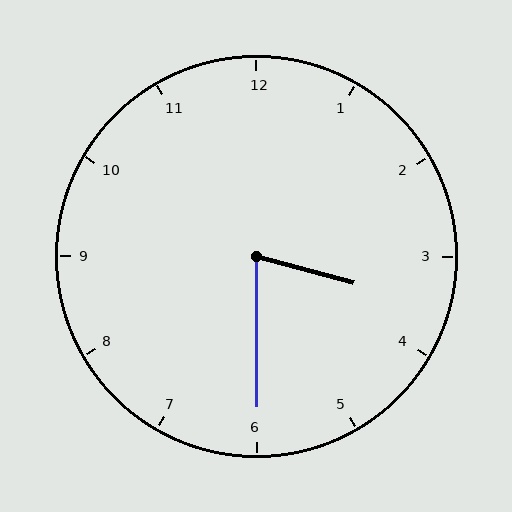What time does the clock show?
3:30.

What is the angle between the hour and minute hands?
Approximately 75 degrees.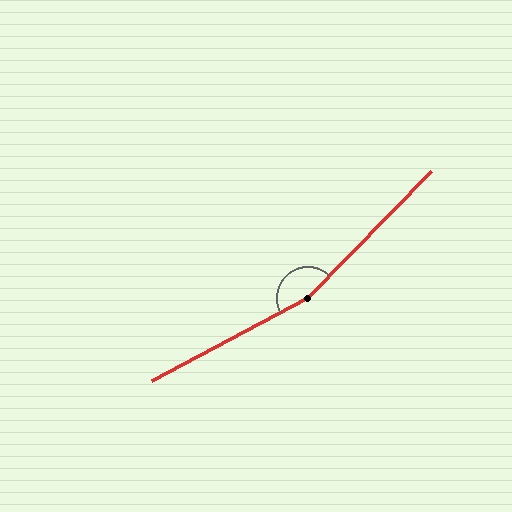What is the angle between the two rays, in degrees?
Approximately 162 degrees.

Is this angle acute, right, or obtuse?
It is obtuse.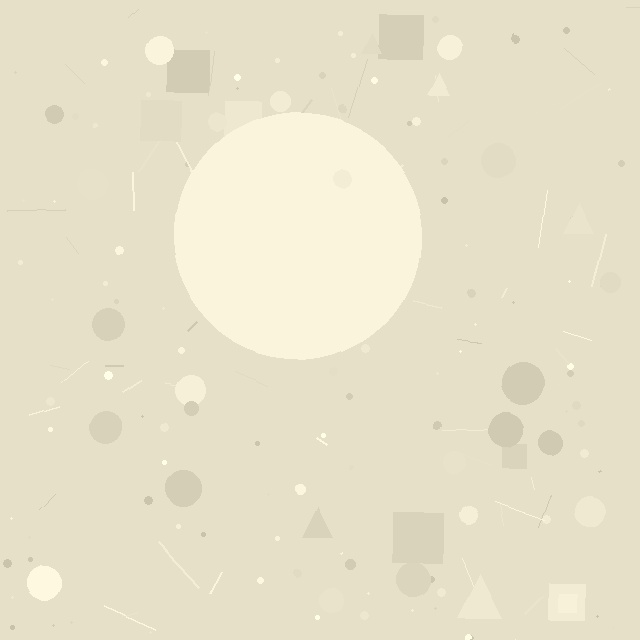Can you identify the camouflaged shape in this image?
The camouflaged shape is a circle.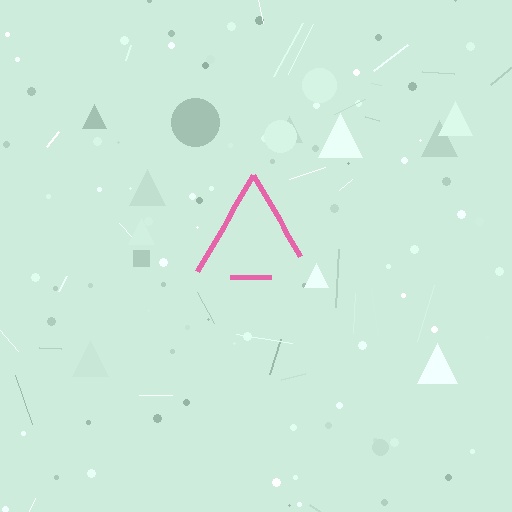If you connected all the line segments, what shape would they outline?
They would outline a triangle.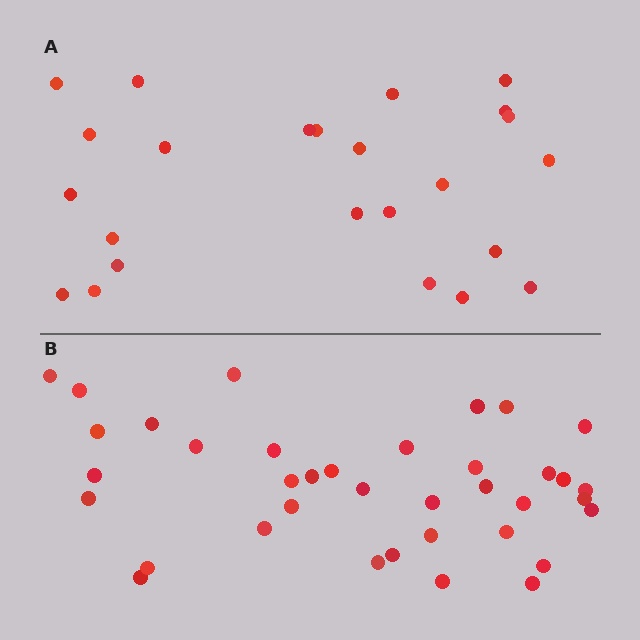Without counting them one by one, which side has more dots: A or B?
Region B (the bottom region) has more dots.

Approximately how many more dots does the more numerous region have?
Region B has approximately 15 more dots than region A.